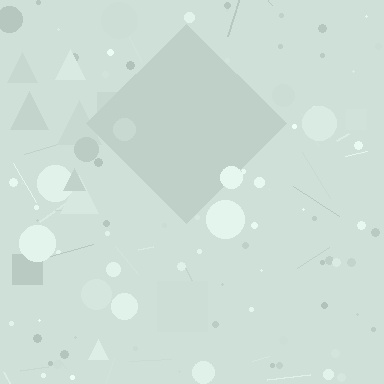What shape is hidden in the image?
A diamond is hidden in the image.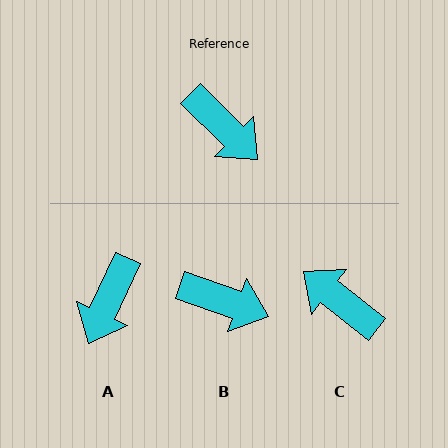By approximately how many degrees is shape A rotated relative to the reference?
Approximately 71 degrees clockwise.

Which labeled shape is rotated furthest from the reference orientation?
C, about 174 degrees away.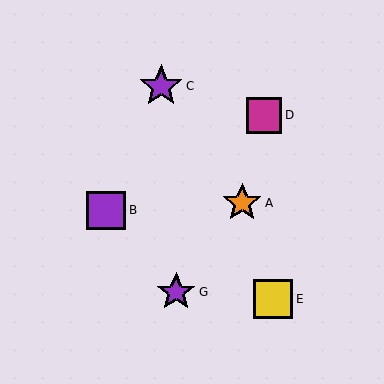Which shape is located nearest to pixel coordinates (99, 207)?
The purple square (labeled B) at (106, 210) is nearest to that location.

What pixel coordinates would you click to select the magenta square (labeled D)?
Click at (264, 115) to select the magenta square D.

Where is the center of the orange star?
The center of the orange star is at (242, 203).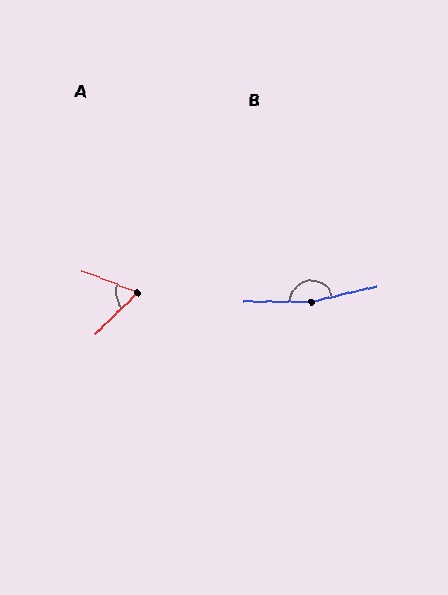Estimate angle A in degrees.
Approximately 66 degrees.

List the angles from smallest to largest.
A (66°), B (166°).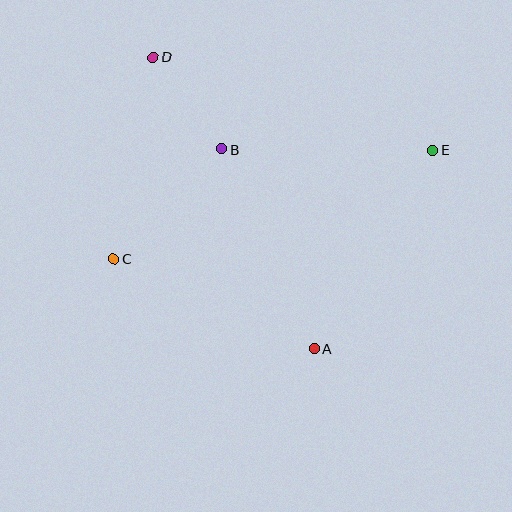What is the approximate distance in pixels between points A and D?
The distance between A and D is approximately 333 pixels.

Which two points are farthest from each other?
Points C and E are farthest from each other.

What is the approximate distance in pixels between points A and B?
The distance between A and B is approximately 220 pixels.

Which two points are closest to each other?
Points B and D are closest to each other.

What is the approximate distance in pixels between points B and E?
The distance between B and E is approximately 211 pixels.